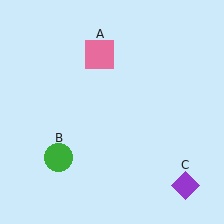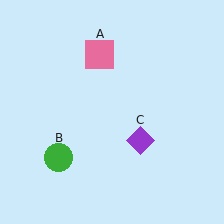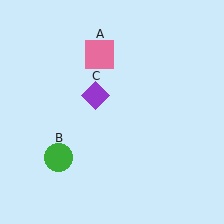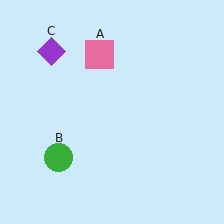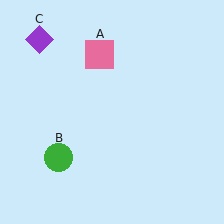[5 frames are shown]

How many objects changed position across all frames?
1 object changed position: purple diamond (object C).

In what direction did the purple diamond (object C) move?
The purple diamond (object C) moved up and to the left.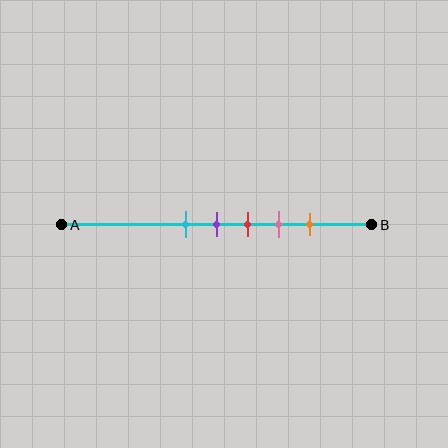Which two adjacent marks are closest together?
The cyan and purple marks are the closest adjacent pair.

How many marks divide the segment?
There are 5 marks dividing the segment.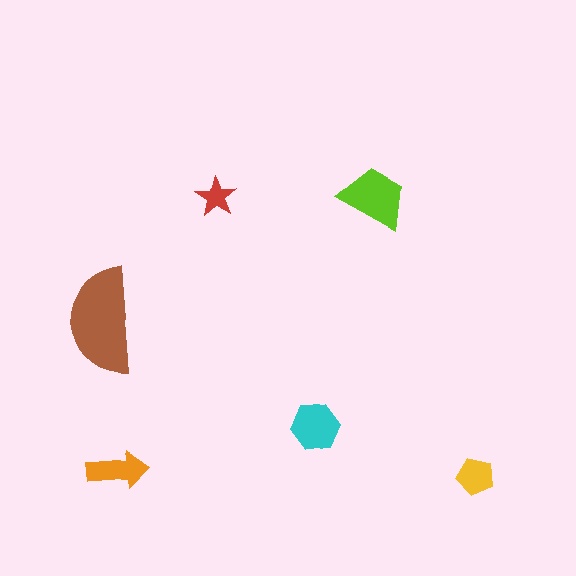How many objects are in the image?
There are 6 objects in the image.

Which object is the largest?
The brown semicircle.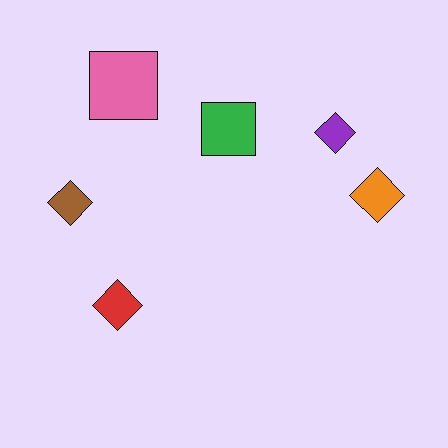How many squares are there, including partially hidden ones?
There are 2 squares.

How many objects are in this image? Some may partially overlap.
There are 6 objects.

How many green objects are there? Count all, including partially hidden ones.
There is 1 green object.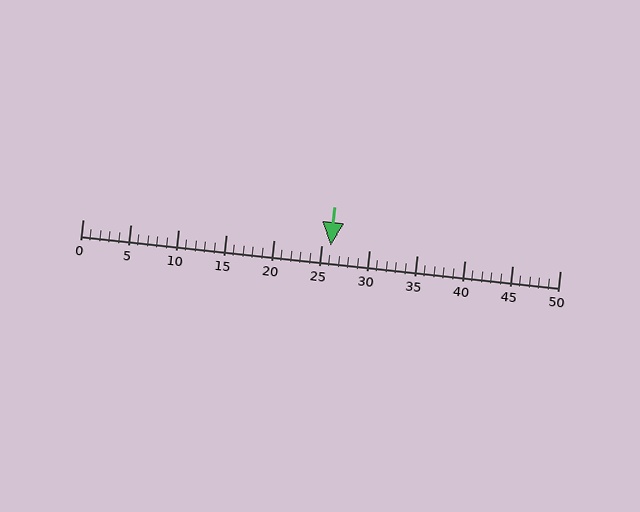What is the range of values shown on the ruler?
The ruler shows values from 0 to 50.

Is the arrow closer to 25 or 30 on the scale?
The arrow is closer to 25.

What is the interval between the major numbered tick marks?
The major tick marks are spaced 5 units apart.